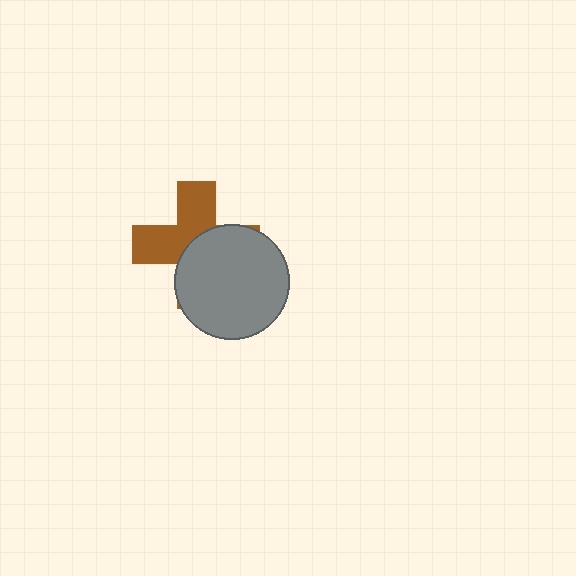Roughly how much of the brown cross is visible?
About half of it is visible (roughly 48%).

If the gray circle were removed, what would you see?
You would see the complete brown cross.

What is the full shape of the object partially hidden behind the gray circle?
The partially hidden object is a brown cross.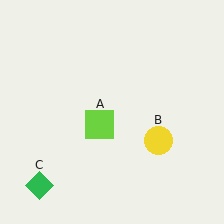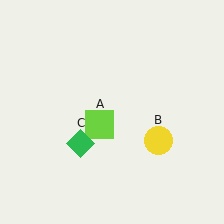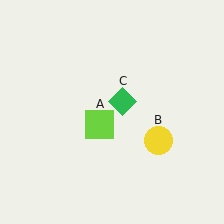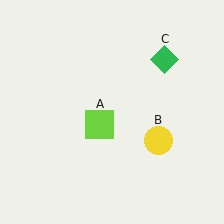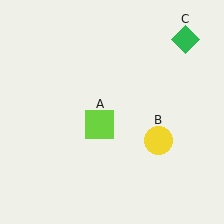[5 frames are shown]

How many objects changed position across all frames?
1 object changed position: green diamond (object C).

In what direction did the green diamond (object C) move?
The green diamond (object C) moved up and to the right.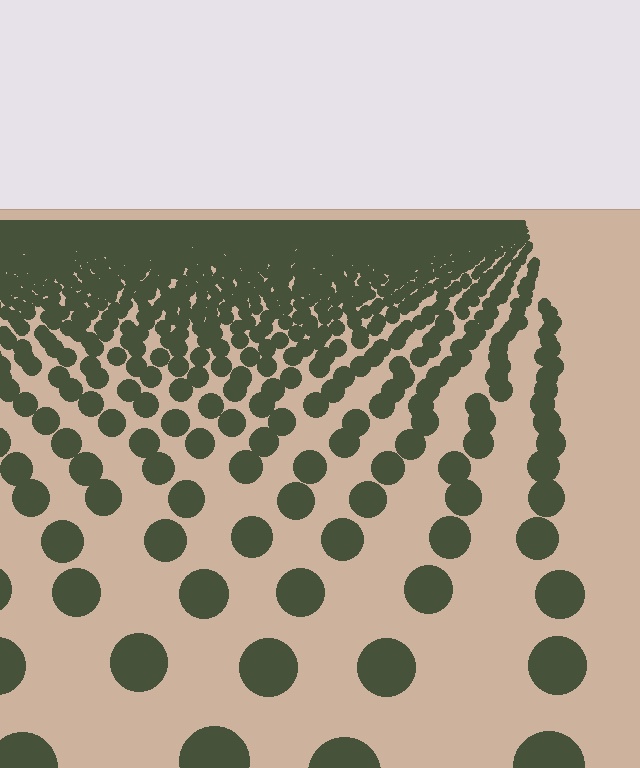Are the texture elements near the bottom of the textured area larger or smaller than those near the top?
Larger. Near the bottom, elements are closer to the viewer and appear at a bigger on-screen size.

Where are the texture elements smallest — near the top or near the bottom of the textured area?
Near the top.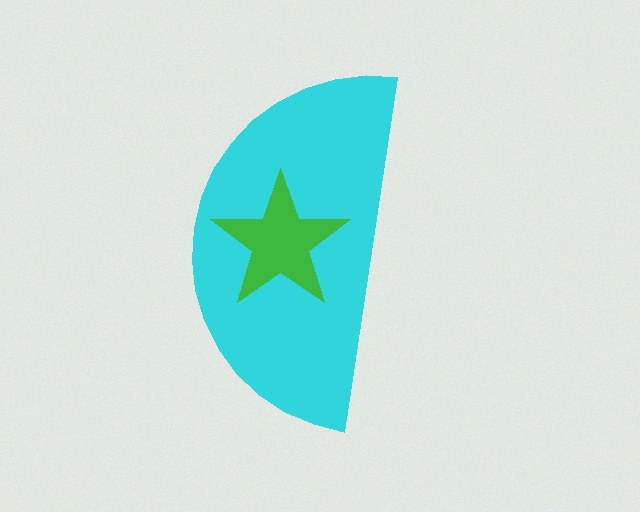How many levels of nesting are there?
2.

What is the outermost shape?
The cyan semicircle.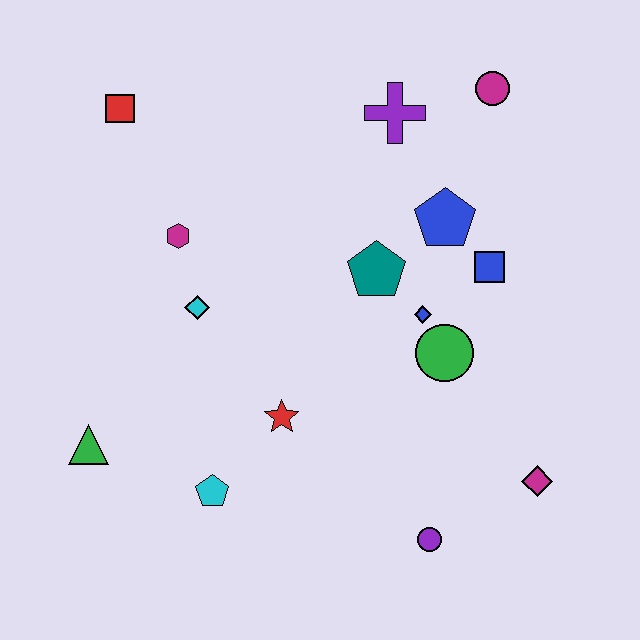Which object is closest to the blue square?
The blue pentagon is closest to the blue square.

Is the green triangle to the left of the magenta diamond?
Yes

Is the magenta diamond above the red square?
No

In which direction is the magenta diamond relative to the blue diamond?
The magenta diamond is below the blue diamond.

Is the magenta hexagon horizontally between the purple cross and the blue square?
No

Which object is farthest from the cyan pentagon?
The magenta circle is farthest from the cyan pentagon.